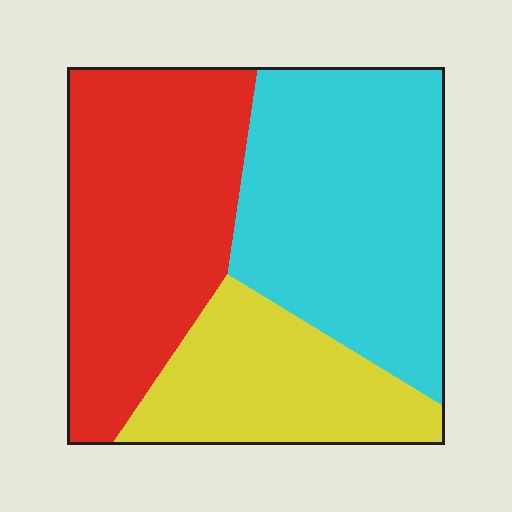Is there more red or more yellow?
Red.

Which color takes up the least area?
Yellow, at roughly 25%.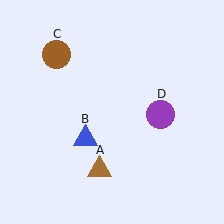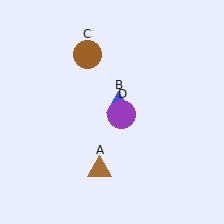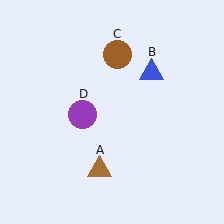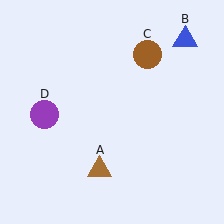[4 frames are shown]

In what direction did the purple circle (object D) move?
The purple circle (object D) moved left.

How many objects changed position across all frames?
3 objects changed position: blue triangle (object B), brown circle (object C), purple circle (object D).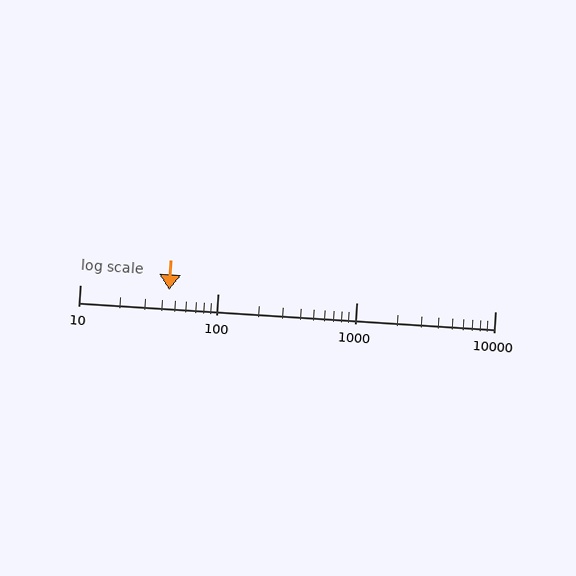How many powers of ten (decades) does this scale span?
The scale spans 3 decades, from 10 to 10000.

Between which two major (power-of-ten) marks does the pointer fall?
The pointer is between 10 and 100.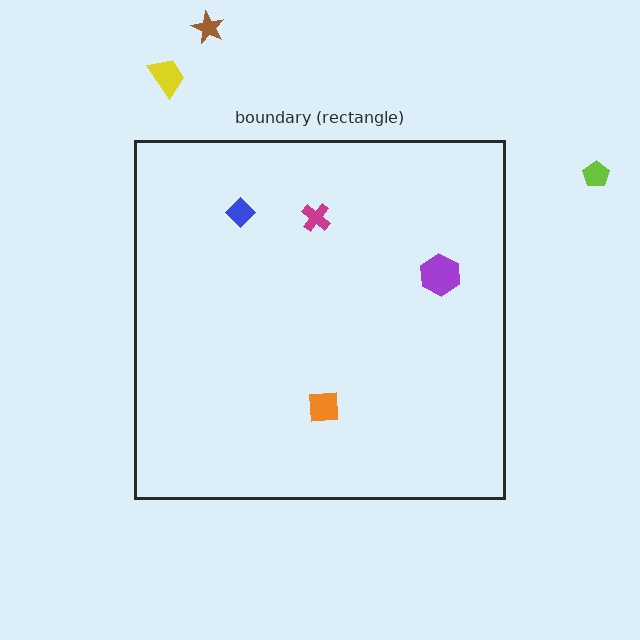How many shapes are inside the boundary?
4 inside, 3 outside.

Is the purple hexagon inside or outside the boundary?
Inside.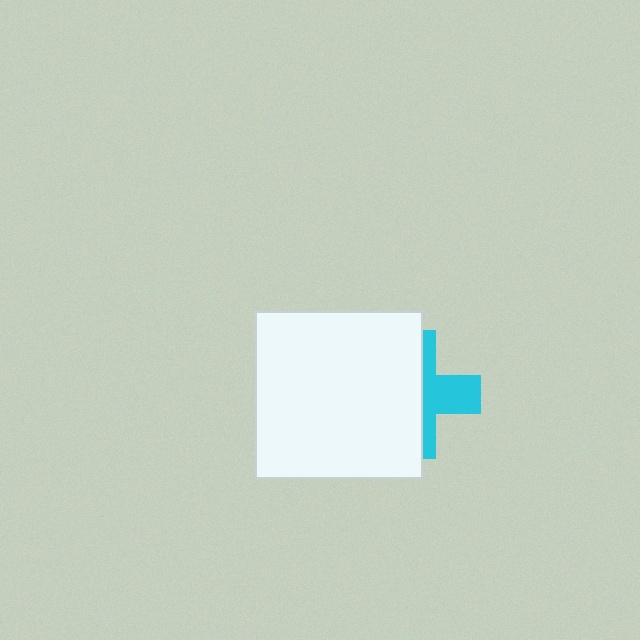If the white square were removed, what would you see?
You would see the complete cyan cross.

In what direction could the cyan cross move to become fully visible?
The cyan cross could move right. That would shift it out from behind the white square entirely.